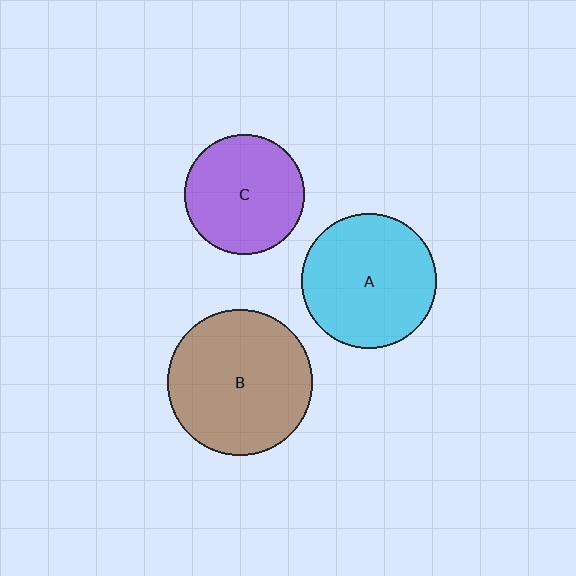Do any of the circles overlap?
No, none of the circles overlap.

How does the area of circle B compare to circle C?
Approximately 1.5 times.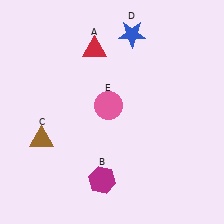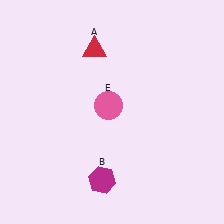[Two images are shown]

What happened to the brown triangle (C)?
The brown triangle (C) was removed in Image 2. It was in the bottom-left area of Image 1.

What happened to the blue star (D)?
The blue star (D) was removed in Image 2. It was in the top-right area of Image 1.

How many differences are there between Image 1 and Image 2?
There are 2 differences between the two images.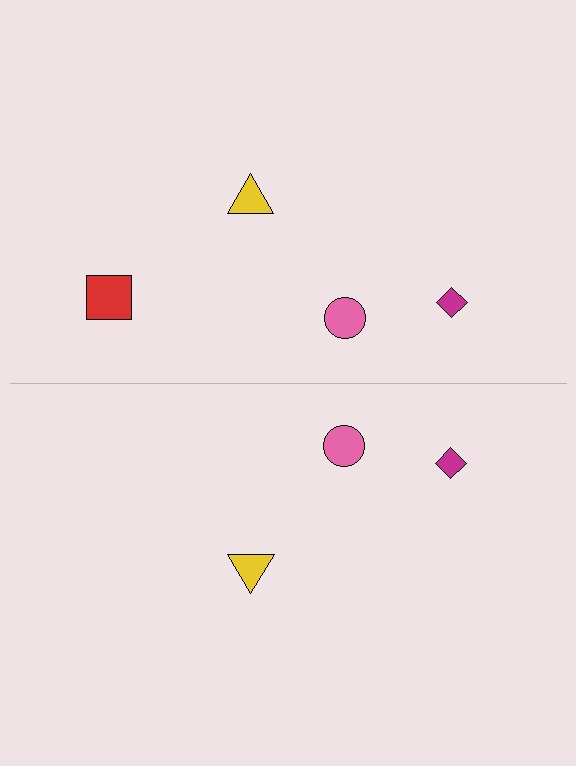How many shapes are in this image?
There are 7 shapes in this image.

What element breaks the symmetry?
A red square is missing from the bottom side.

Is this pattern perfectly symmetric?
No, the pattern is not perfectly symmetric. A red square is missing from the bottom side.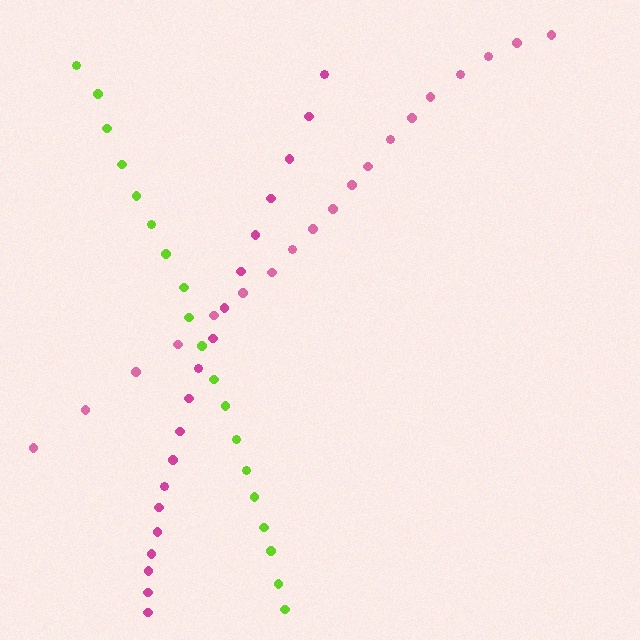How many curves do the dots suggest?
There are 3 distinct paths.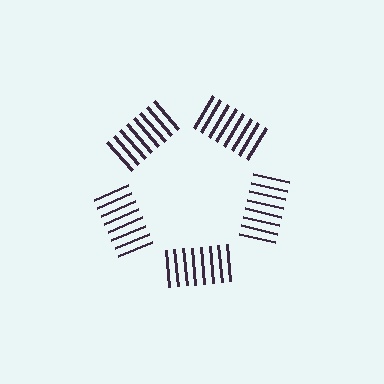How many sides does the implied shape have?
5 sides — the line-ends trace a pentagon.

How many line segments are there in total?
40 — 8 along each of the 5 edges.